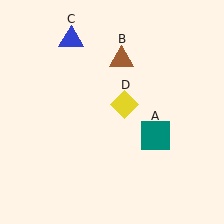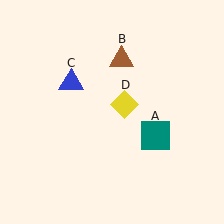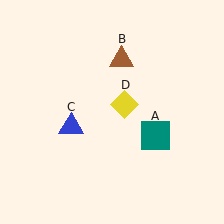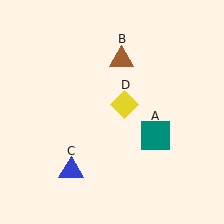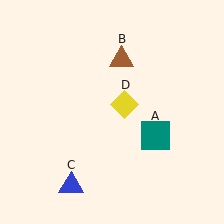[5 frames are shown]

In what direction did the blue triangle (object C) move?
The blue triangle (object C) moved down.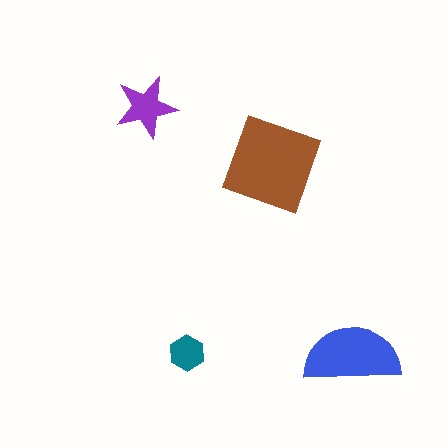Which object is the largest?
The brown diamond.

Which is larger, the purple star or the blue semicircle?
The blue semicircle.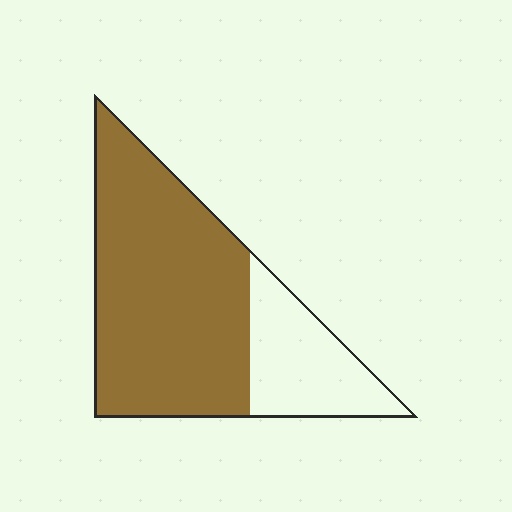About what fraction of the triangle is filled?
About three quarters (3/4).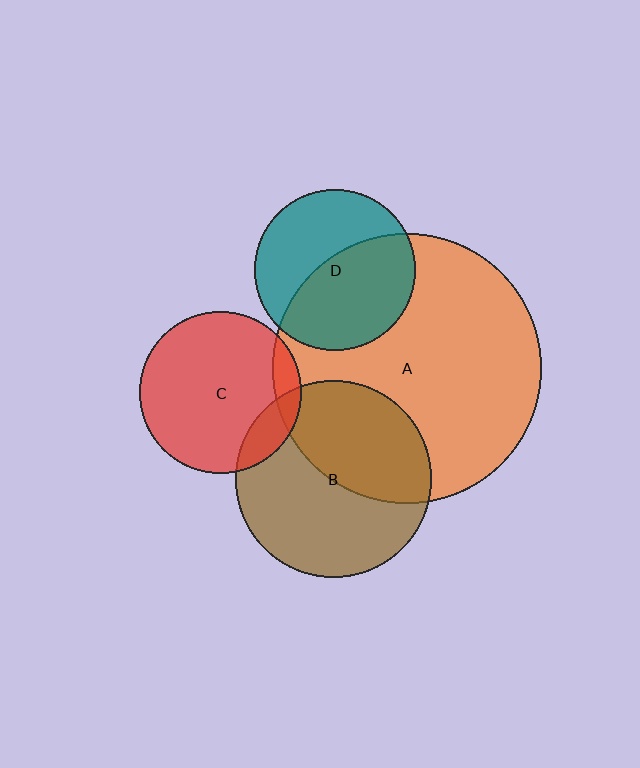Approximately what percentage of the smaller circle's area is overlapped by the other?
Approximately 55%.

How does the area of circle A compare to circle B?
Approximately 1.9 times.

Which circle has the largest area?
Circle A (orange).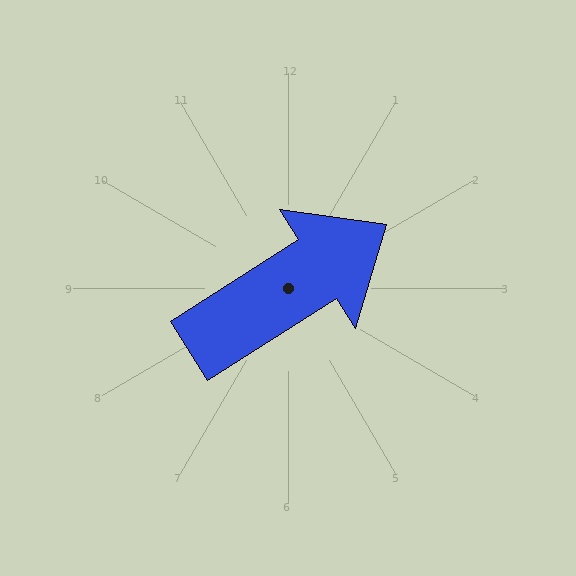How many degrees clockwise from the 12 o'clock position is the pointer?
Approximately 57 degrees.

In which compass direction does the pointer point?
Northeast.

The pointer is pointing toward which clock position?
Roughly 2 o'clock.